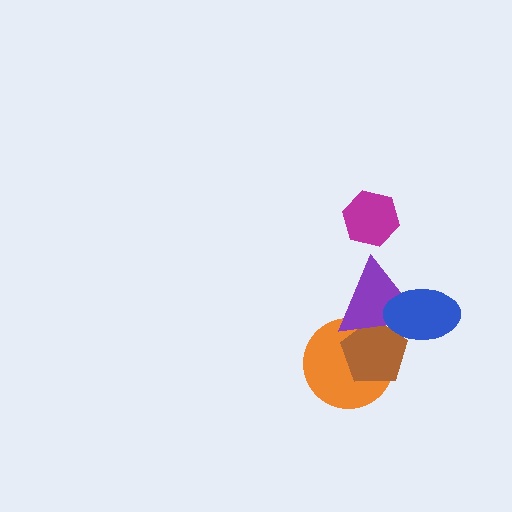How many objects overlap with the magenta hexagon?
0 objects overlap with the magenta hexagon.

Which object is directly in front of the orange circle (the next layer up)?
The brown pentagon is directly in front of the orange circle.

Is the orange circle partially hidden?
Yes, it is partially covered by another shape.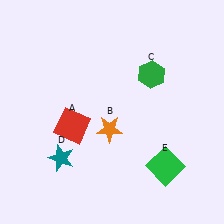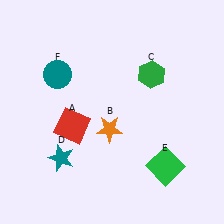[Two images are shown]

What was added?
A teal circle (F) was added in Image 2.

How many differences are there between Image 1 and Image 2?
There is 1 difference between the two images.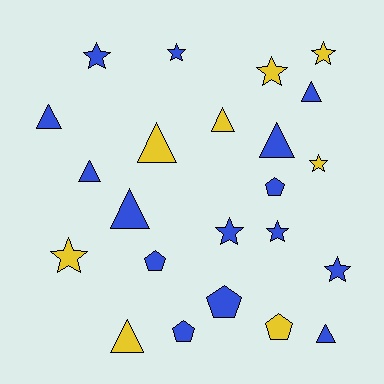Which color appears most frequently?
Blue, with 15 objects.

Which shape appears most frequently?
Star, with 9 objects.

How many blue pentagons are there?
There are 4 blue pentagons.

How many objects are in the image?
There are 23 objects.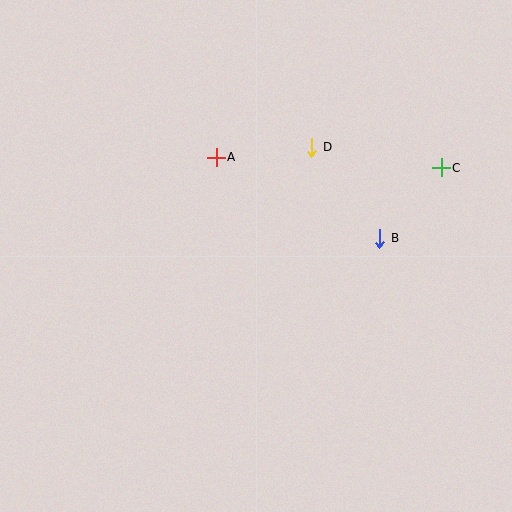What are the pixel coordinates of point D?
Point D is at (312, 147).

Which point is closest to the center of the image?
Point A at (216, 157) is closest to the center.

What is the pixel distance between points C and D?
The distance between C and D is 131 pixels.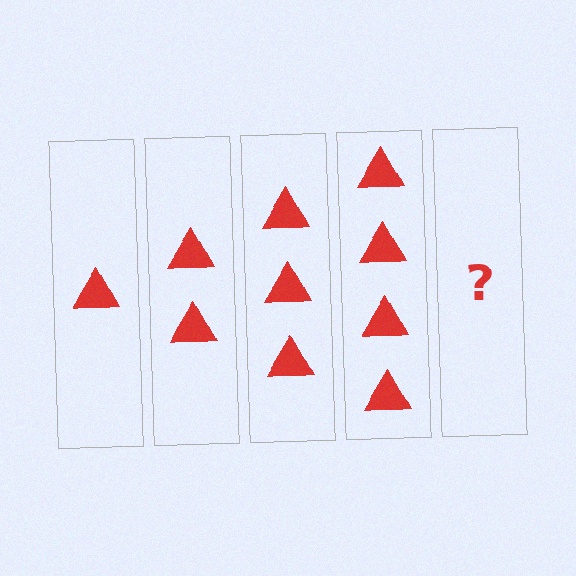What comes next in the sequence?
The next element should be 5 triangles.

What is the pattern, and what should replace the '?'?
The pattern is that each step adds one more triangle. The '?' should be 5 triangles.